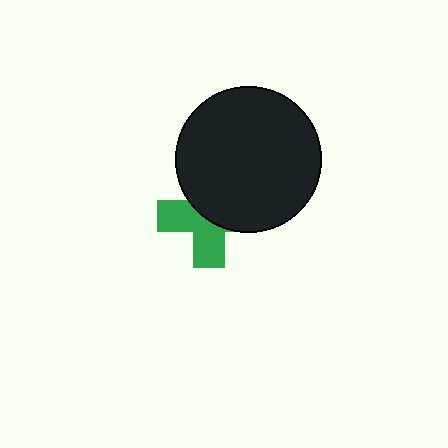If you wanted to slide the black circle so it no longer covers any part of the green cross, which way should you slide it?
Slide it up — that is the most direct way to separate the two shapes.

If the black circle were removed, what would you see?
You would see the complete green cross.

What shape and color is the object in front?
The object in front is a black circle.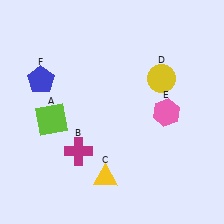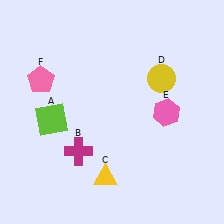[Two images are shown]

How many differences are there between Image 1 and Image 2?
There is 1 difference between the two images.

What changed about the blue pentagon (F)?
In Image 1, F is blue. In Image 2, it changed to pink.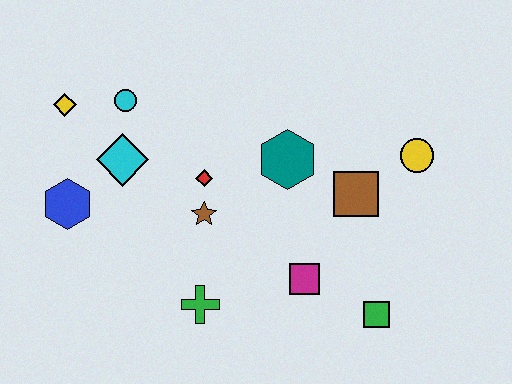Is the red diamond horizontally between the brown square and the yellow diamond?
Yes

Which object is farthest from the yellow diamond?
The green square is farthest from the yellow diamond.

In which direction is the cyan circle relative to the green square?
The cyan circle is to the left of the green square.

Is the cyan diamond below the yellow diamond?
Yes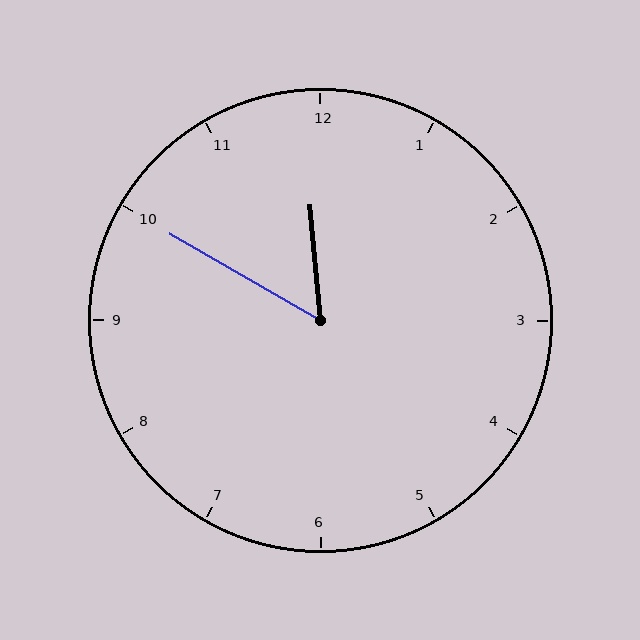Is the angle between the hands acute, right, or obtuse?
It is acute.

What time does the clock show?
11:50.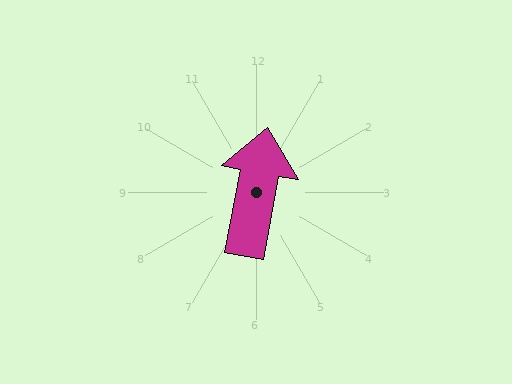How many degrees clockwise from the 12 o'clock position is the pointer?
Approximately 10 degrees.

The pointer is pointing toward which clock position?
Roughly 12 o'clock.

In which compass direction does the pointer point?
North.